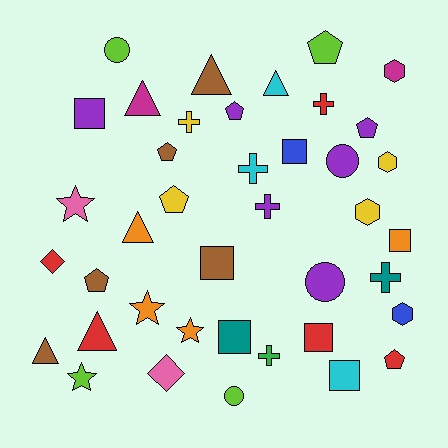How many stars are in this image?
There are 4 stars.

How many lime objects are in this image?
There are 4 lime objects.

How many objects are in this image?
There are 40 objects.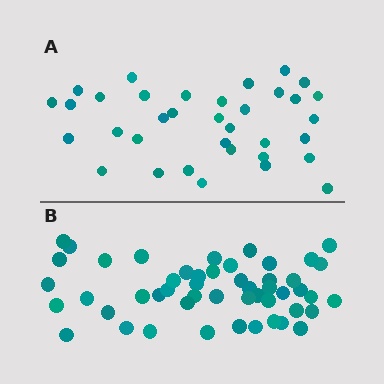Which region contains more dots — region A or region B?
Region B (the bottom region) has more dots.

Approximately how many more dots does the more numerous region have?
Region B has approximately 15 more dots than region A.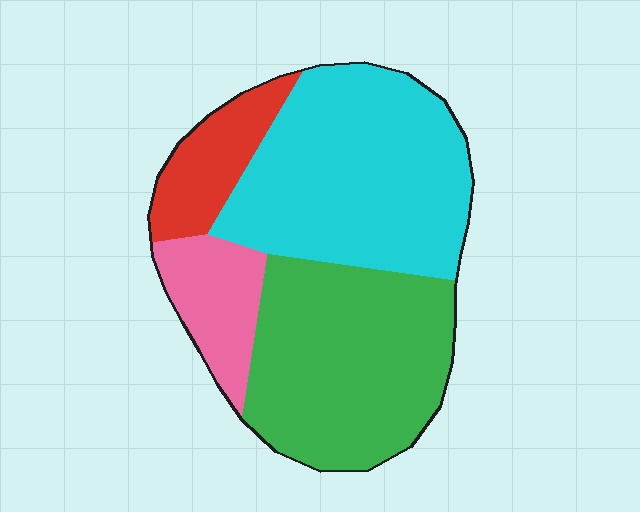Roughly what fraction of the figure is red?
Red covers 11% of the figure.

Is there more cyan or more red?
Cyan.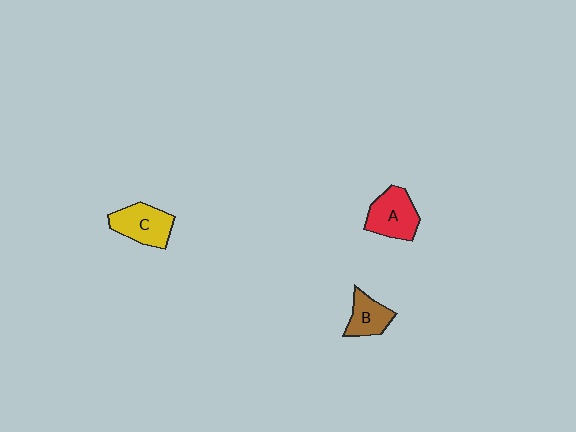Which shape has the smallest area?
Shape B (brown).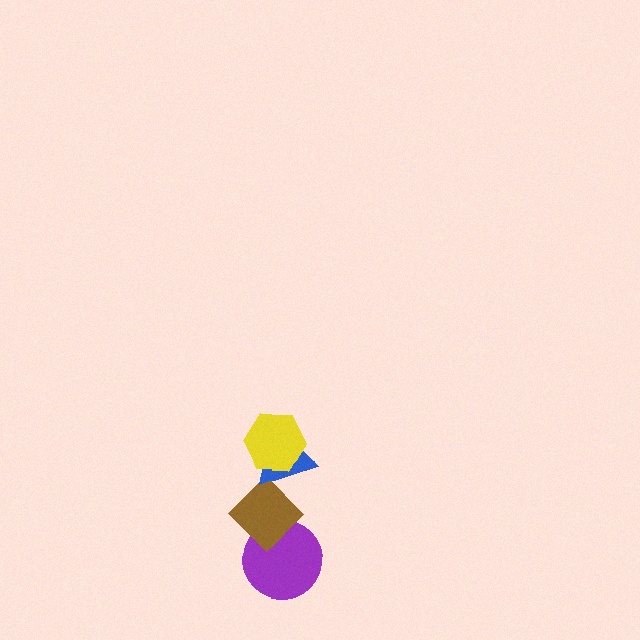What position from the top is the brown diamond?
The brown diamond is 3rd from the top.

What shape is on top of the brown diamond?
The blue triangle is on top of the brown diamond.